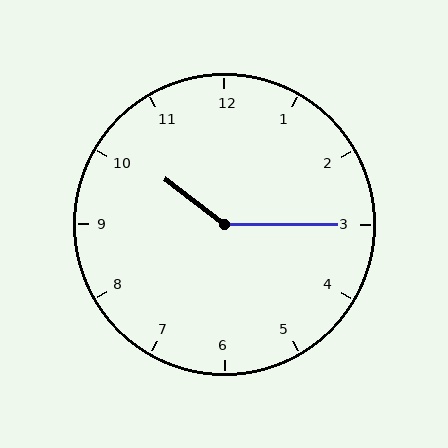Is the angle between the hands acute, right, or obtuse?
It is obtuse.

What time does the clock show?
10:15.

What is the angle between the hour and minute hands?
Approximately 142 degrees.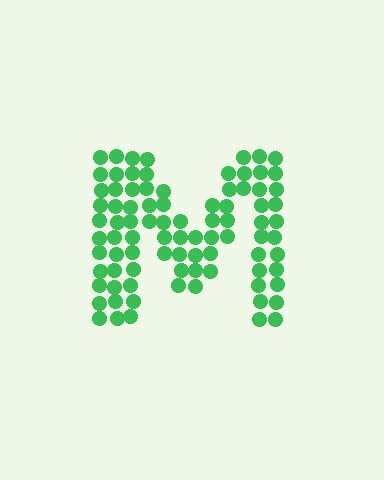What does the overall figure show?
The overall figure shows the letter M.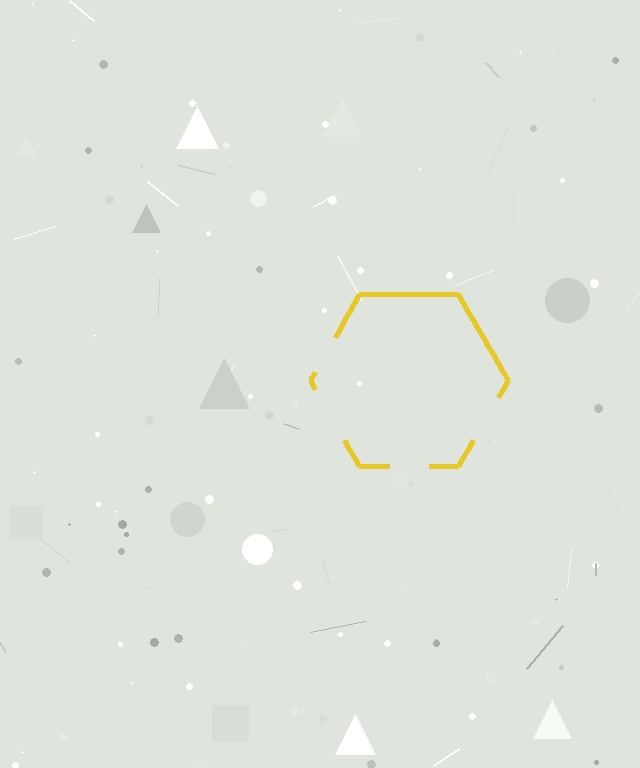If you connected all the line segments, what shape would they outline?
They would outline a hexagon.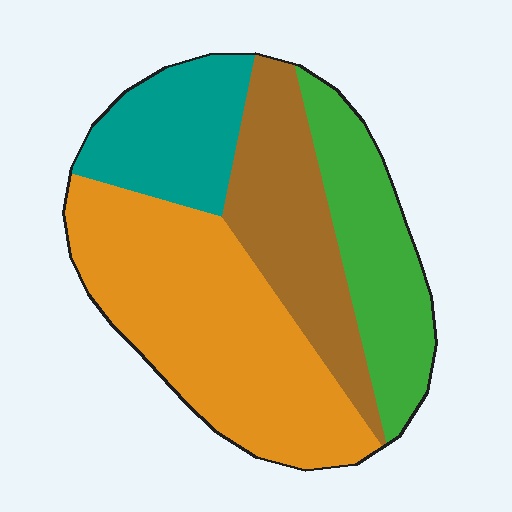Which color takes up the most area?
Orange, at roughly 40%.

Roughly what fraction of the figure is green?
Green takes up about one fifth (1/5) of the figure.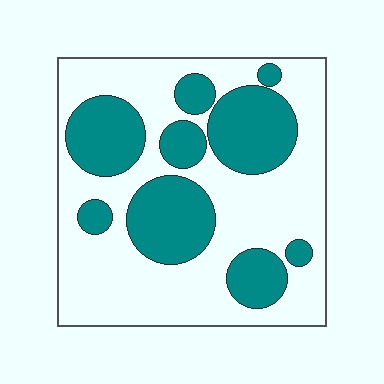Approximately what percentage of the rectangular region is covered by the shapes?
Approximately 35%.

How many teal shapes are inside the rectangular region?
9.